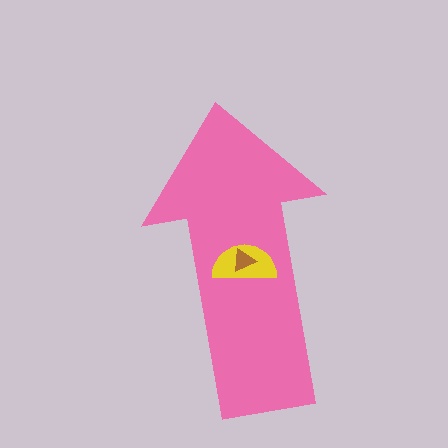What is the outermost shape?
The pink arrow.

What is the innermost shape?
The brown triangle.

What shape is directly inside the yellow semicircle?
The brown triangle.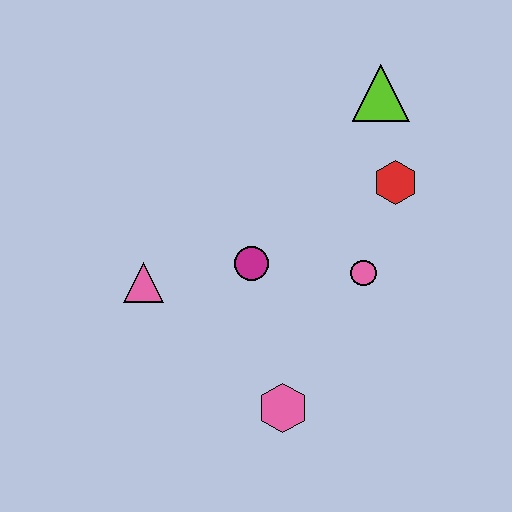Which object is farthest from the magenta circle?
The lime triangle is farthest from the magenta circle.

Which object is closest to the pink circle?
The red hexagon is closest to the pink circle.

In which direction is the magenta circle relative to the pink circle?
The magenta circle is to the left of the pink circle.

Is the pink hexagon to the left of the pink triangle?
No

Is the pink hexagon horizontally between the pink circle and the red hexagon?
No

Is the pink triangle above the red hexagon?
No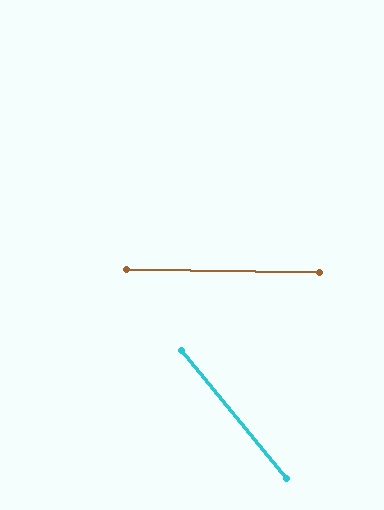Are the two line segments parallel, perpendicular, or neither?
Neither parallel nor perpendicular — they differ by about 50°.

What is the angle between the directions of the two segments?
Approximately 50 degrees.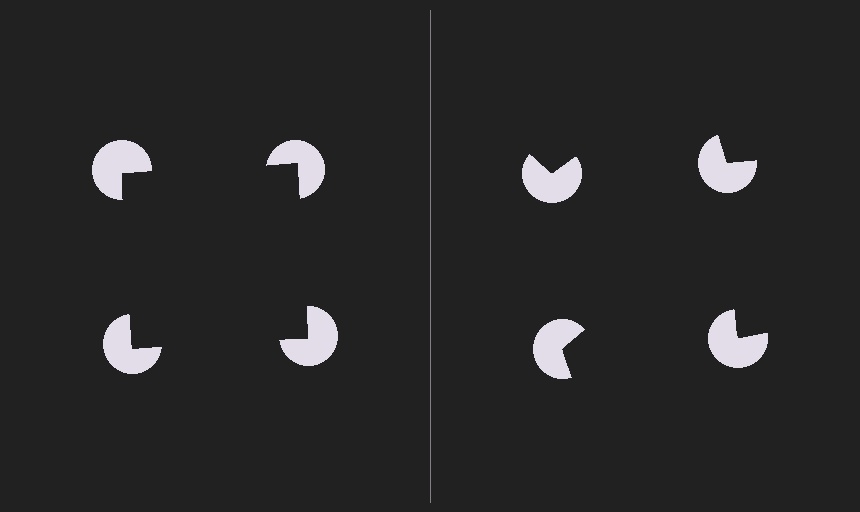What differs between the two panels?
The pac-man discs are positioned identically on both sides; only the wedge orientations differ. On the left they align to a square; on the right they are misaligned.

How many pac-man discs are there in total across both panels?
8 — 4 on each side.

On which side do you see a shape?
An illusory square appears on the left side. On the right side the wedge cuts are rotated, so no coherent shape forms.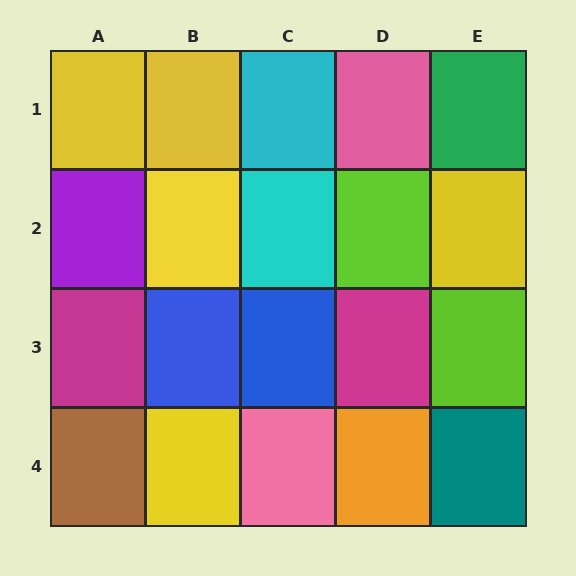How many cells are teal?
1 cell is teal.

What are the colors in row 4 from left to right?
Brown, yellow, pink, orange, teal.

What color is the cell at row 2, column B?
Yellow.